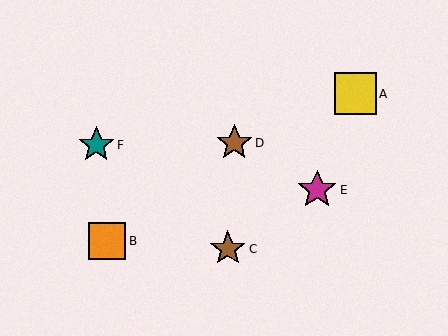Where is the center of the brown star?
The center of the brown star is at (228, 249).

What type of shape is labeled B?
Shape B is an orange square.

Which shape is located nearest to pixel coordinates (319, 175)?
The magenta star (labeled E) at (317, 190) is nearest to that location.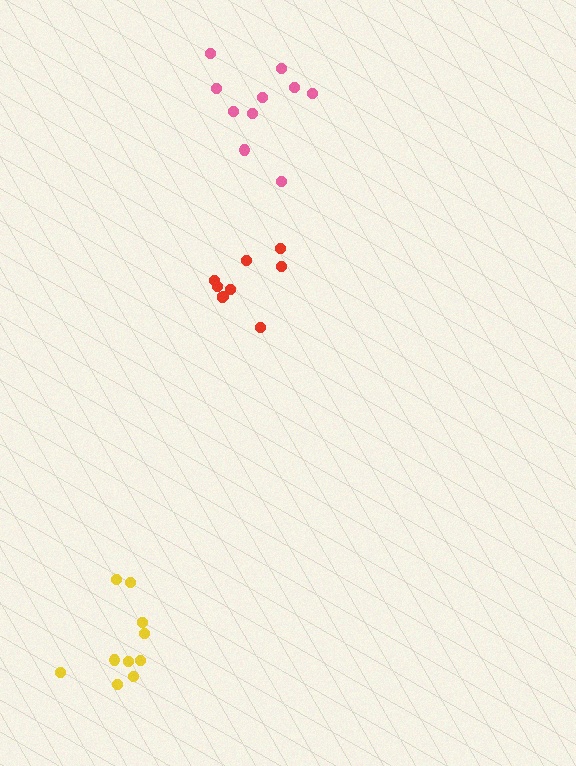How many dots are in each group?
Group 1: 10 dots, Group 2: 10 dots, Group 3: 9 dots (29 total).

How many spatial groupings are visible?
There are 3 spatial groupings.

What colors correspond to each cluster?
The clusters are colored: yellow, pink, red.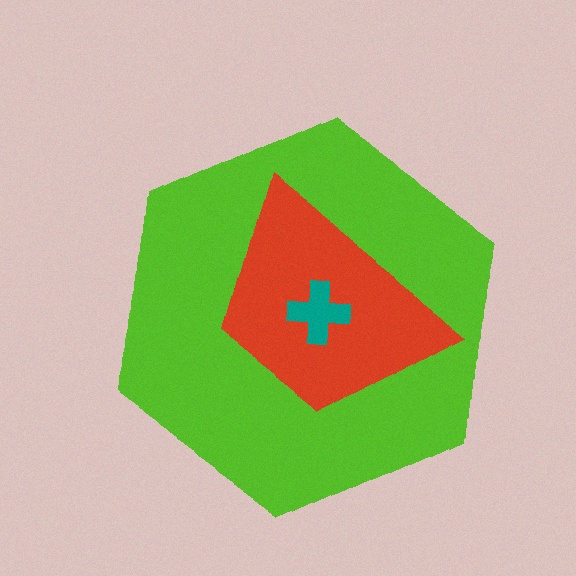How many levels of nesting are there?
3.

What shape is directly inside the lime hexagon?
The red trapezoid.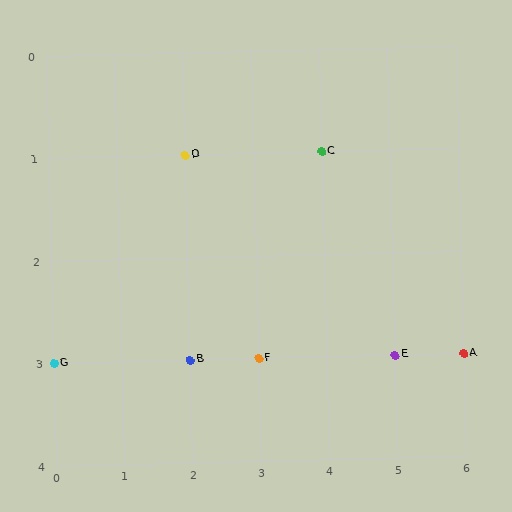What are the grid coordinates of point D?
Point D is at grid coordinates (2, 1).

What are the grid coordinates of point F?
Point F is at grid coordinates (3, 3).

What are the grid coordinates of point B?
Point B is at grid coordinates (2, 3).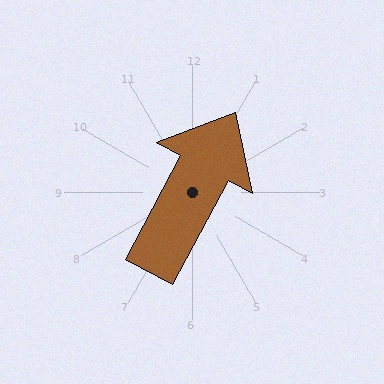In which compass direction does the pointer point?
Northeast.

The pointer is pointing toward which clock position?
Roughly 1 o'clock.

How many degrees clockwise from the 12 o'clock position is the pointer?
Approximately 28 degrees.